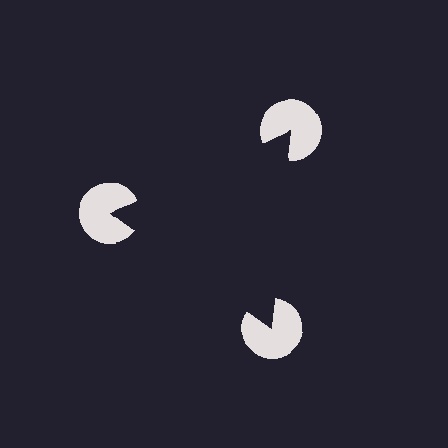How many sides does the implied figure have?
3 sides.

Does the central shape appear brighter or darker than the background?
It typically appears slightly darker than the background, even though no actual brightness change is drawn.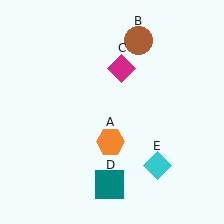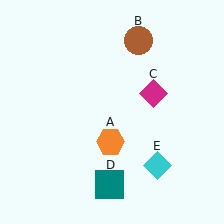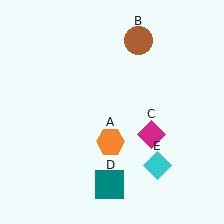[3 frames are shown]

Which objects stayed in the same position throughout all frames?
Orange hexagon (object A) and brown circle (object B) and teal square (object D) and cyan diamond (object E) remained stationary.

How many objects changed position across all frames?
1 object changed position: magenta diamond (object C).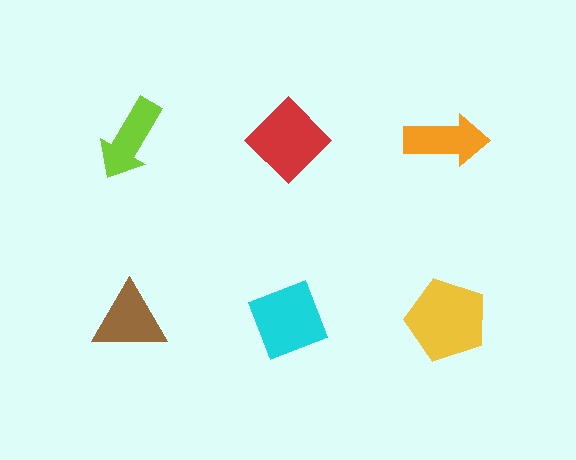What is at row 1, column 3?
An orange arrow.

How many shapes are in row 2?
3 shapes.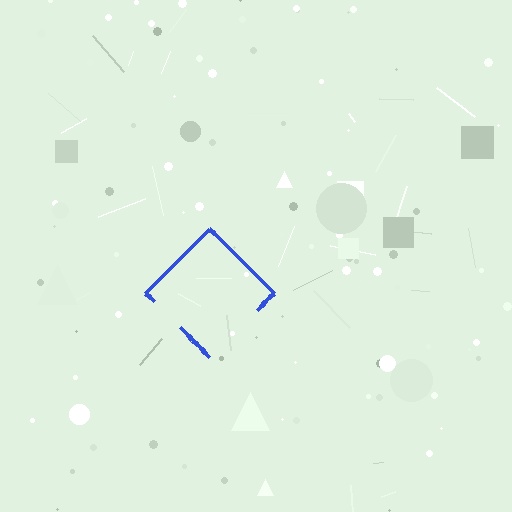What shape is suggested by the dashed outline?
The dashed outline suggests a diamond.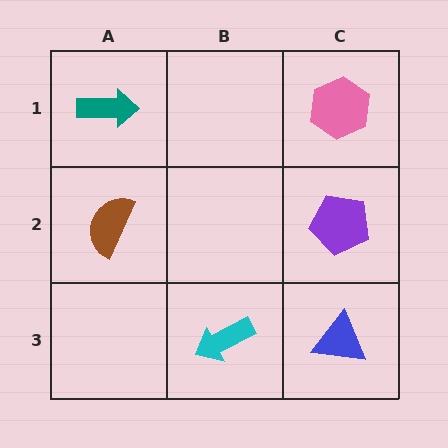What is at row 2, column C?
A purple pentagon.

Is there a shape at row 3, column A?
No, that cell is empty.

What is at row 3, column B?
A cyan arrow.